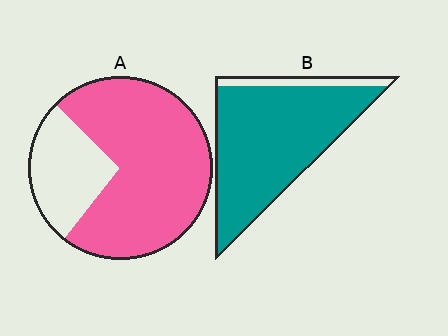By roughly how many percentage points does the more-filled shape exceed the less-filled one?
By roughly 15 percentage points (B over A).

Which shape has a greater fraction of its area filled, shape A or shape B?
Shape B.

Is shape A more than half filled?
Yes.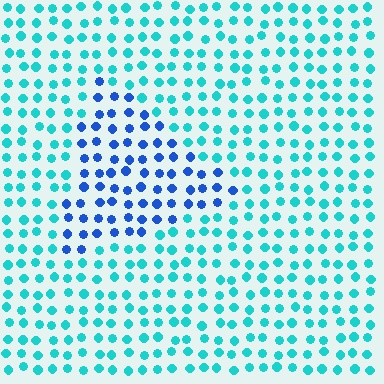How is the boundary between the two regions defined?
The boundary is defined purely by a slight shift in hue (about 43 degrees). Spacing, size, and orientation are identical on both sides.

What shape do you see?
I see a triangle.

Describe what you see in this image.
The image is filled with small cyan elements in a uniform arrangement. A triangle-shaped region is visible where the elements are tinted to a slightly different hue, forming a subtle color boundary.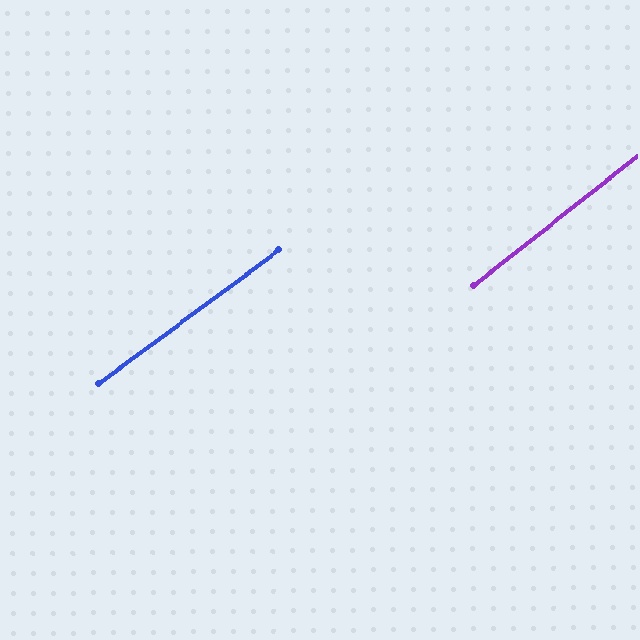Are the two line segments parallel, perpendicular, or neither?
Parallel — their directions differ by only 1.9°.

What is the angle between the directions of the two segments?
Approximately 2 degrees.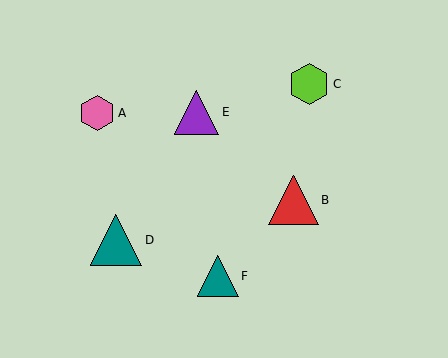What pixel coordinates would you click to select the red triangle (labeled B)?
Click at (294, 200) to select the red triangle B.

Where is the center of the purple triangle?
The center of the purple triangle is at (197, 112).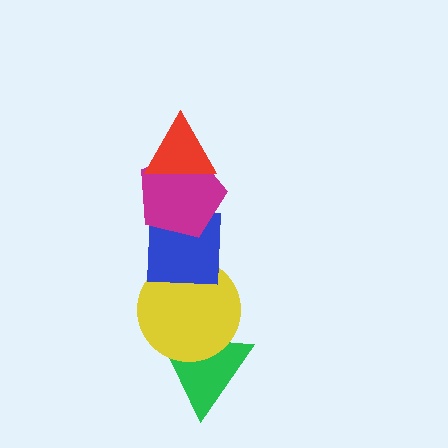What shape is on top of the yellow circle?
The blue square is on top of the yellow circle.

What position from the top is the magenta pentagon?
The magenta pentagon is 2nd from the top.